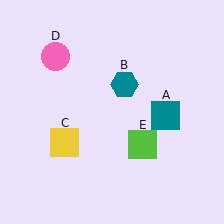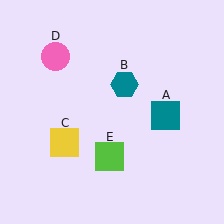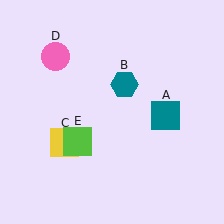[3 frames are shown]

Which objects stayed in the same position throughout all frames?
Teal square (object A) and teal hexagon (object B) and yellow square (object C) and pink circle (object D) remained stationary.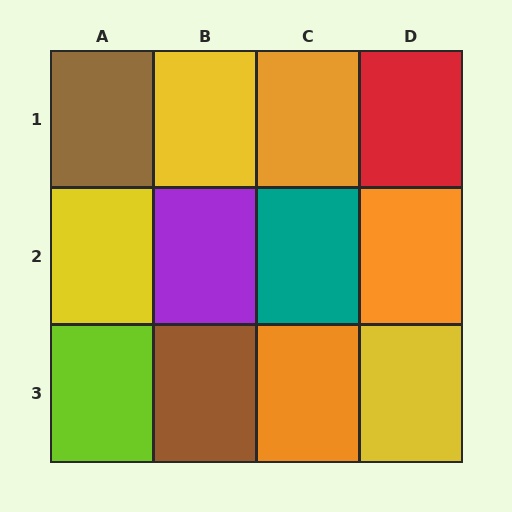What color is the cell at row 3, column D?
Yellow.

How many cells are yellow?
3 cells are yellow.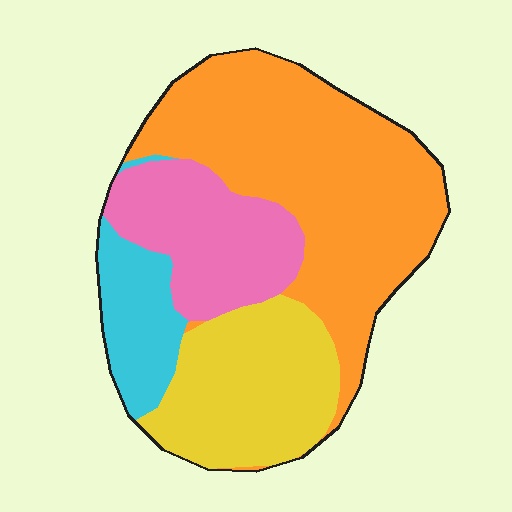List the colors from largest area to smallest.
From largest to smallest: orange, yellow, pink, cyan.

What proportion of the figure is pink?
Pink takes up about one fifth (1/5) of the figure.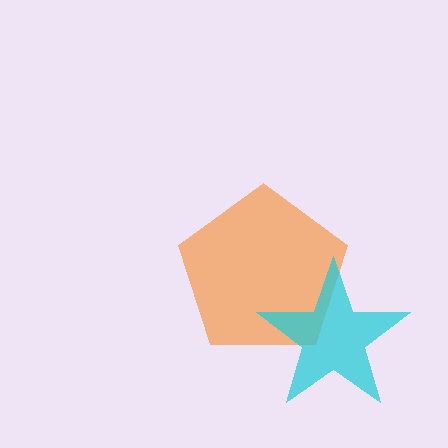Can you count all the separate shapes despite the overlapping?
Yes, there are 2 separate shapes.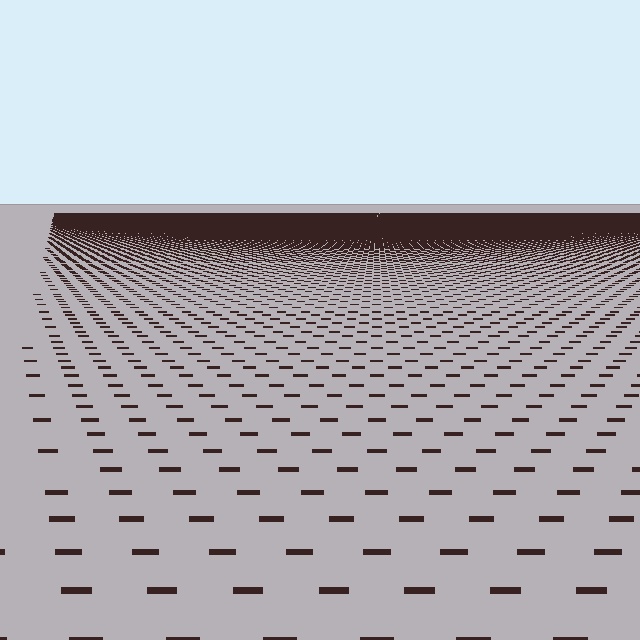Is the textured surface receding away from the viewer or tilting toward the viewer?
The surface is receding away from the viewer. Texture elements get smaller and denser toward the top.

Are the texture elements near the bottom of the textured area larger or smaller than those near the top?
Larger. Near the bottom, elements are closer to the viewer and appear at a bigger on-screen size.